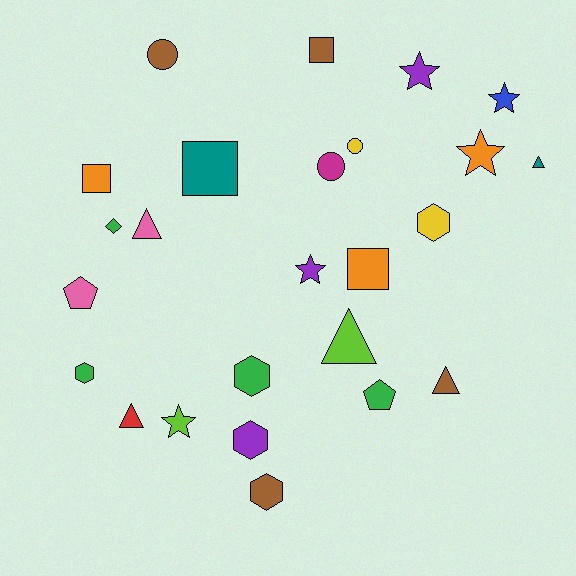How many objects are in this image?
There are 25 objects.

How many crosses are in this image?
There are no crosses.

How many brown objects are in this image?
There are 4 brown objects.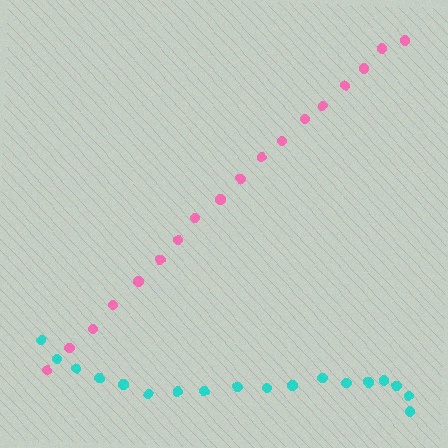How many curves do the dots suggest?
There are 2 distinct paths.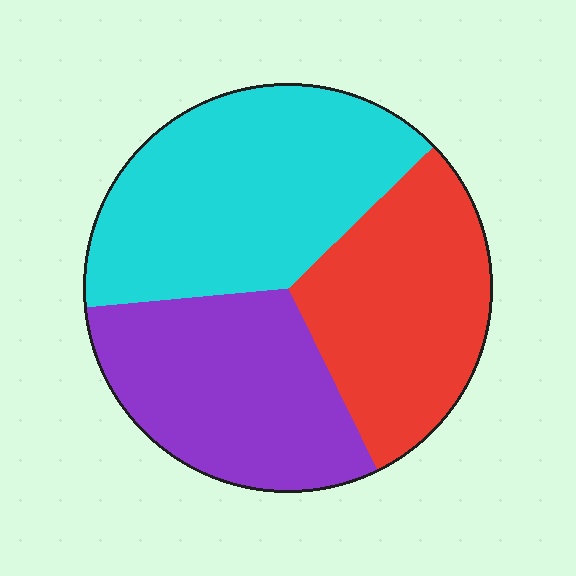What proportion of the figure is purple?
Purple takes up about one third (1/3) of the figure.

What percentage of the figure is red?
Red covers 30% of the figure.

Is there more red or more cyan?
Cyan.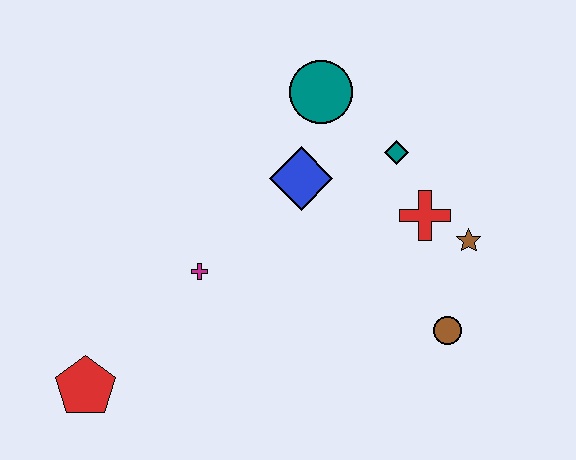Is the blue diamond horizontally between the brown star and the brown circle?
No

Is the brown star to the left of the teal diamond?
No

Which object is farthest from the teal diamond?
The red pentagon is farthest from the teal diamond.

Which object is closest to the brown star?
The red cross is closest to the brown star.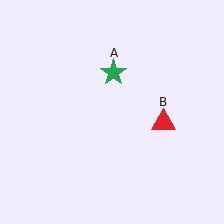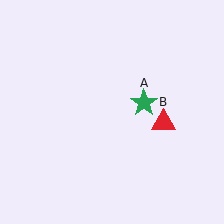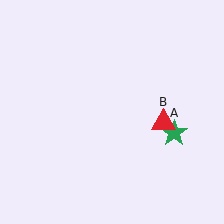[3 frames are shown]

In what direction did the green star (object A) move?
The green star (object A) moved down and to the right.